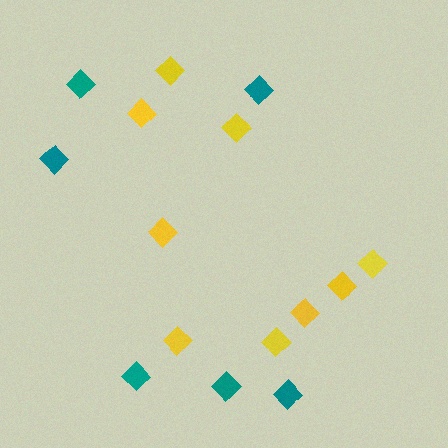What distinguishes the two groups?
There are 2 groups: one group of teal diamonds (6) and one group of yellow diamonds (9).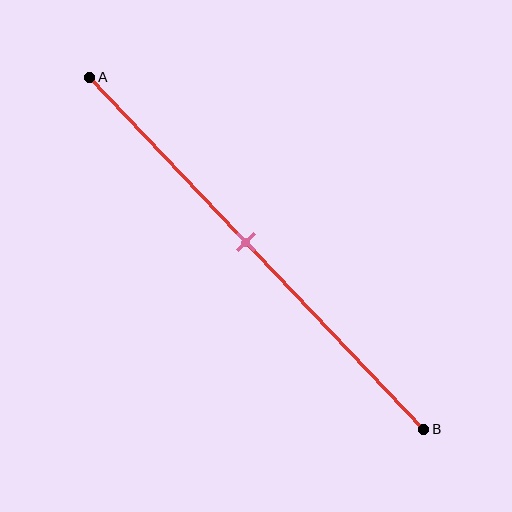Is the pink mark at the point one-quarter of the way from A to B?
No, the mark is at about 45% from A, not at the 25% one-quarter point.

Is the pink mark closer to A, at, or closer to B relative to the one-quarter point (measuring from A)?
The pink mark is closer to point B than the one-quarter point of segment AB.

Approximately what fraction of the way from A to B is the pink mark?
The pink mark is approximately 45% of the way from A to B.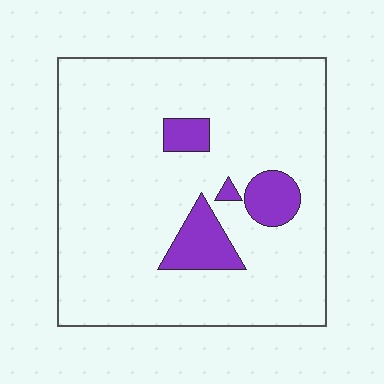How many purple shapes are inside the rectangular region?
4.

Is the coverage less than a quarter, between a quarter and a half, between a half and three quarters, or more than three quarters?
Less than a quarter.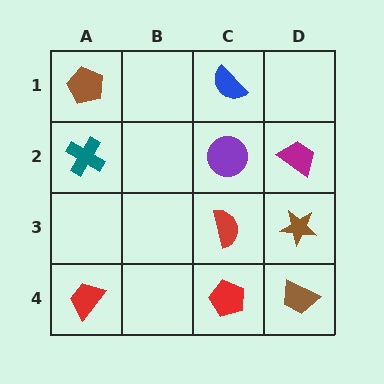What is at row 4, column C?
A red pentagon.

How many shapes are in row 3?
2 shapes.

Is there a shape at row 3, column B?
No, that cell is empty.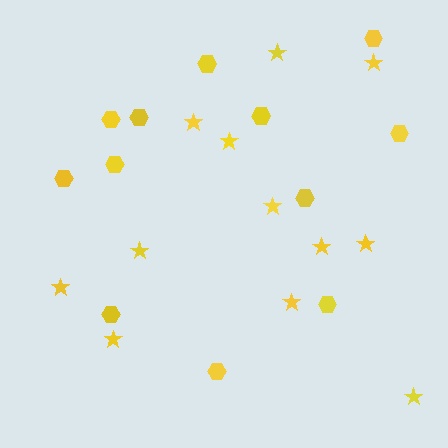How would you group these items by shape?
There are 2 groups: one group of stars (12) and one group of hexagons (12).